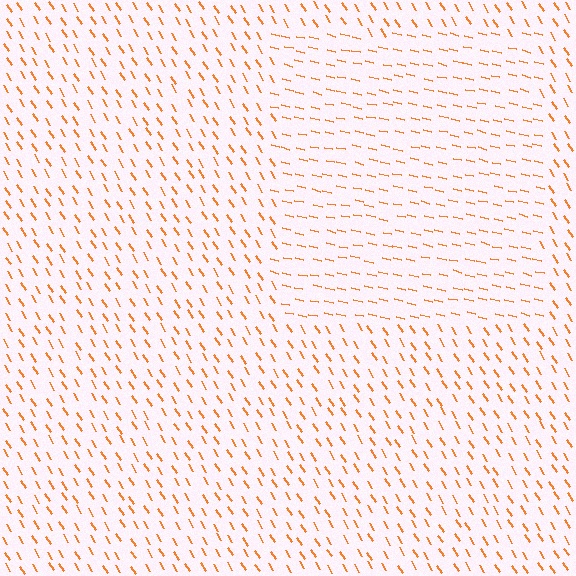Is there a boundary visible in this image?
Yes, there is a texture boundary formed by a change in line orientation.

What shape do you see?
I see a rectangle.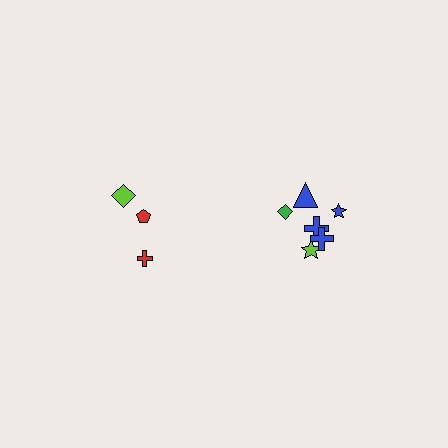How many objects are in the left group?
There are 3 objects.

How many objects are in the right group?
There are 6 objects.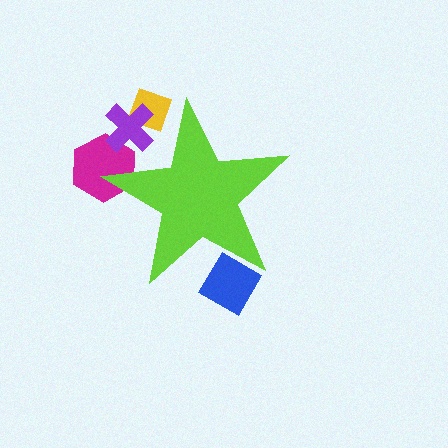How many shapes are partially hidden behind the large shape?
4 shapes are partially hidden.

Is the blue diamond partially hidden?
Yes, the blue diamond is partially hidden behind the lime star.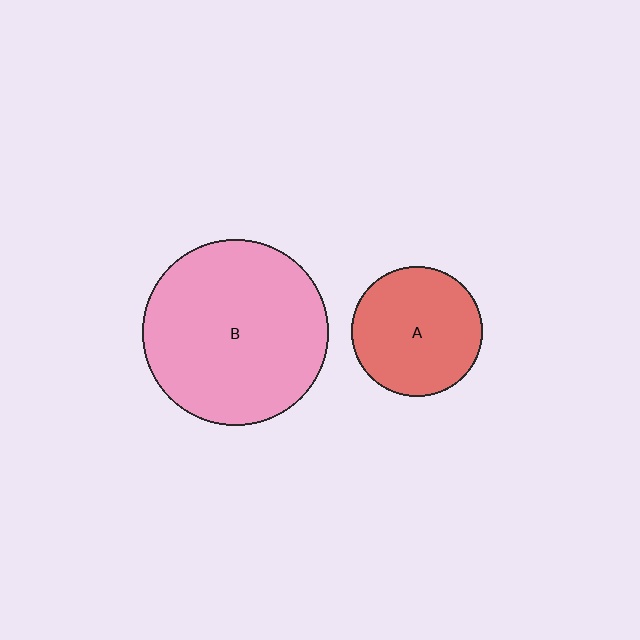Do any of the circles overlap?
No, none of the circles overlap.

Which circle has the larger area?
Circle B (pink).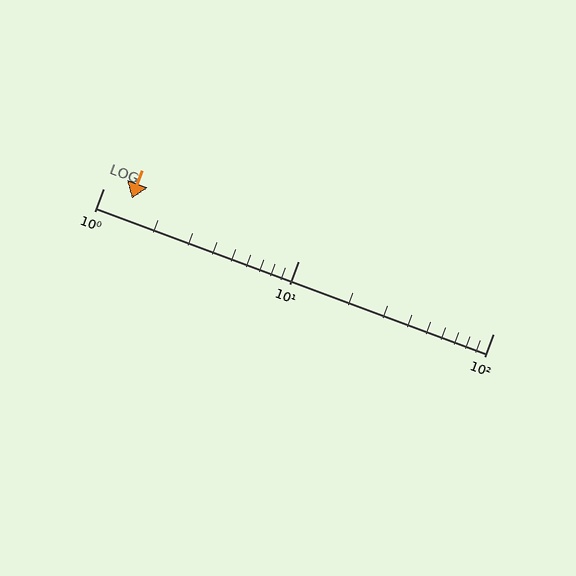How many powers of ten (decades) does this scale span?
The scale spans 2 decades, from 1 to 100.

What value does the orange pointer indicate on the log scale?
The pointer indicates approximately 1.4.